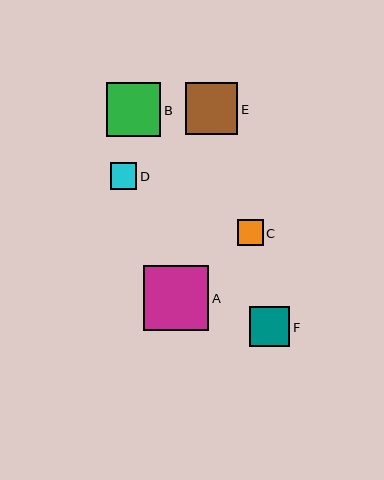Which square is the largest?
Square A is the largest with a size of approximately 65 pixels.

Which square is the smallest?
Square C is the smallest with a size of approximately 26 pixels.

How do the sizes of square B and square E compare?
Square B and square E are approximately the same size.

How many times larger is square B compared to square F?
Square B is approximately 1.4 times the size of square F.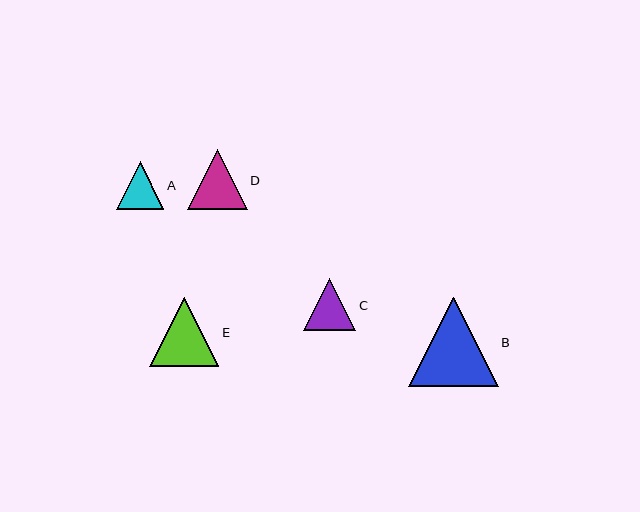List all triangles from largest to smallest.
From largest to smallest: B, E, D, C, A.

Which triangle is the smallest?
Triangle A is the smallest with a size of approximately 48 pixels.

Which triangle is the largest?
Triangle B is the largest with a size of approximately 90 pixels.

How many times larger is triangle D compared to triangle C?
Triangle D is approximately 1.1 times the size of triangle C.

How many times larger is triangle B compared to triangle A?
Triangle B is approximately 1.9 times the size of triangle A.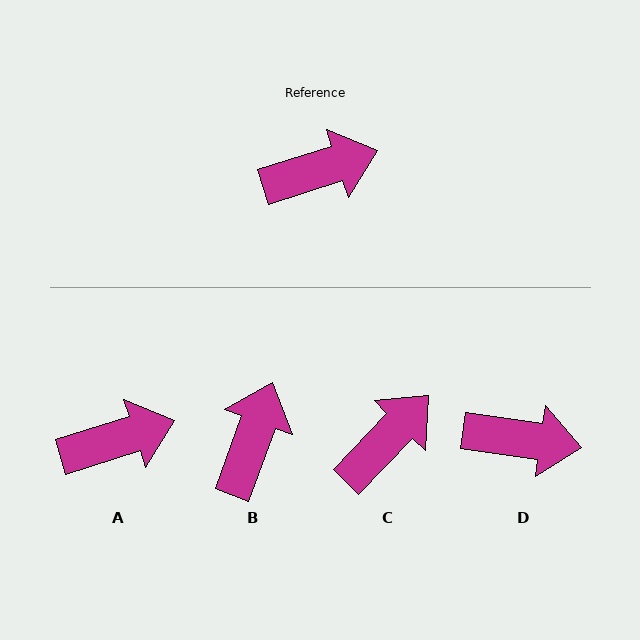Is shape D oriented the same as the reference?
No, it is off by about 26 degrees.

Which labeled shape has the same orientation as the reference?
A.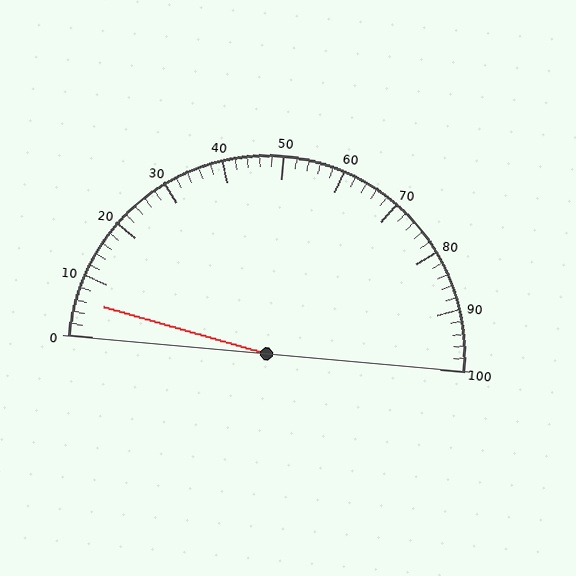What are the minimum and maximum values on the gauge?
The gauge ranges from 0 to 100.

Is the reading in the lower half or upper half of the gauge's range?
The reading is in the lower half of the range (0 to 100).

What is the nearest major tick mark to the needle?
The nearest major tick mark is 10.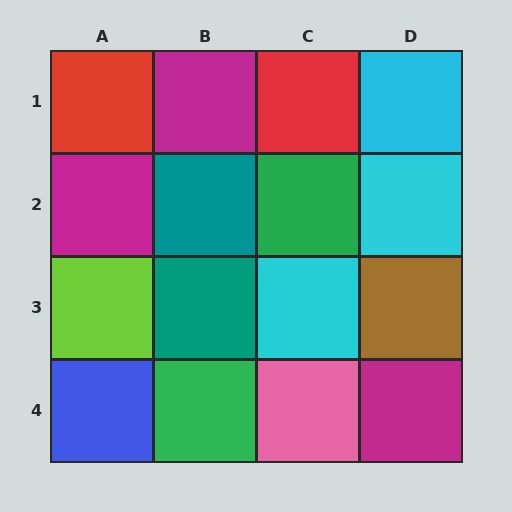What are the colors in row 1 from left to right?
Red, magenta, red, cyan.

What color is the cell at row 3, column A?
Lime.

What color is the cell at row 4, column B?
Green.